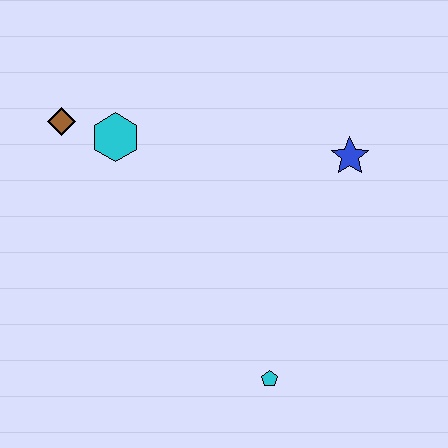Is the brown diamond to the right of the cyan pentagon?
No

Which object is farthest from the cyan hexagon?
The cyan pentagon is farthest from the cyan hexagon.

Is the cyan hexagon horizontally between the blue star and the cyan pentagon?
No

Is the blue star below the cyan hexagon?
Yes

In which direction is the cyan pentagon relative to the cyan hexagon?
The cyan pentagon is below the cyan hexagon.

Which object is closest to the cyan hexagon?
The brown diamond is closest to the cyan hexagon.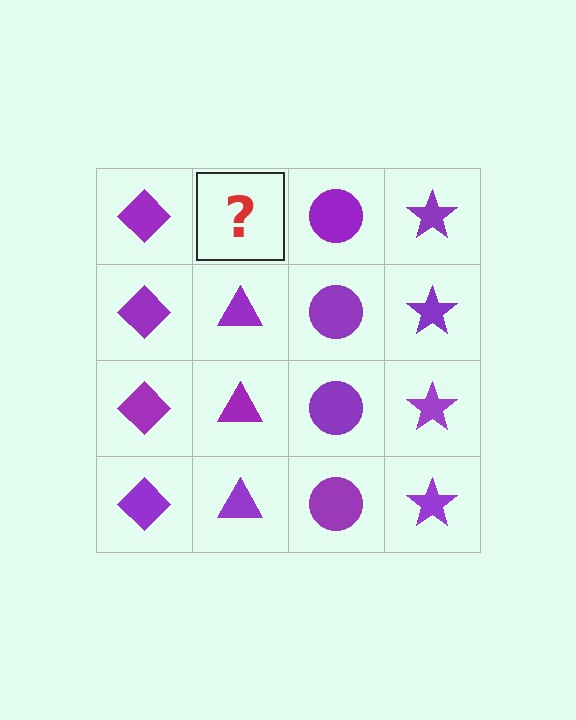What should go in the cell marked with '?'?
The missing cell should contain a purple triangle.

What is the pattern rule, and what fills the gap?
The rule is that each column has a consistent shape. The gap should be filled with a purple triangle.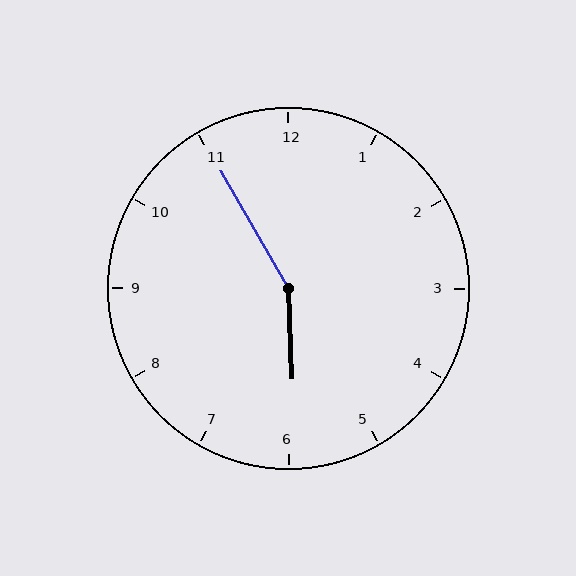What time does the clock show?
5:55.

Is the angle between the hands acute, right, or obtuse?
It is obtuse.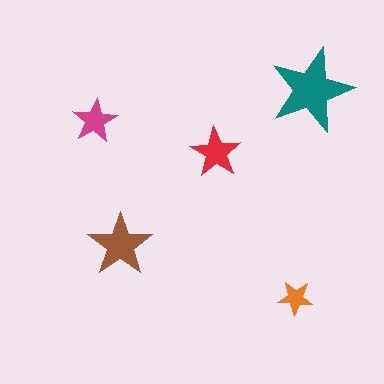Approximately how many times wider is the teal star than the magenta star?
About 2 times wider.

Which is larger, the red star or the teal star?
The teal one.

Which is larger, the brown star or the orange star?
The brown one.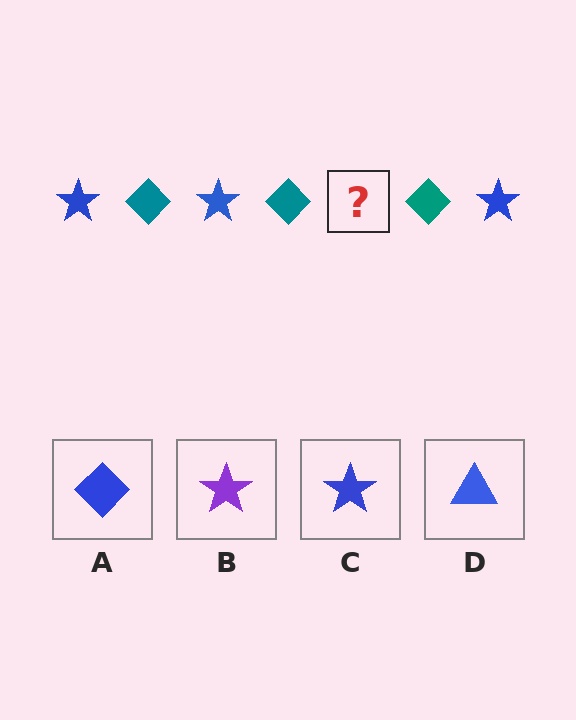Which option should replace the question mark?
Option C.